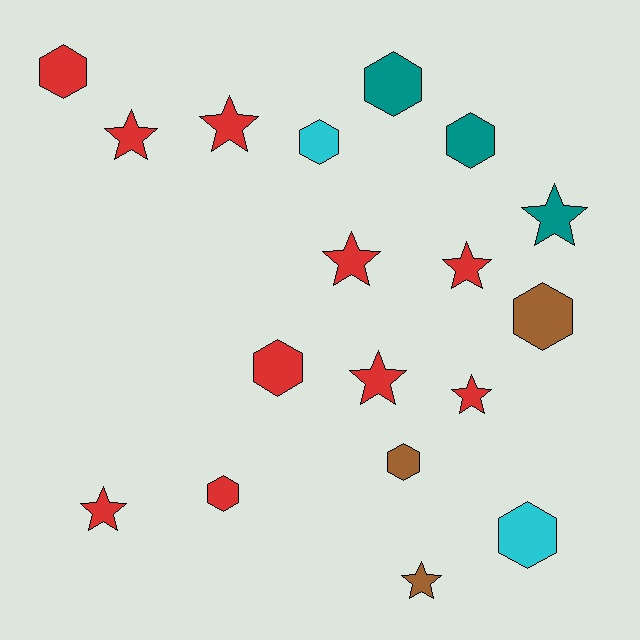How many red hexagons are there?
There are 3 red hexagons.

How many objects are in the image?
There are 18 objects.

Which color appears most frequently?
Red, with 10 objects.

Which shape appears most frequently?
Star, with 9 objects.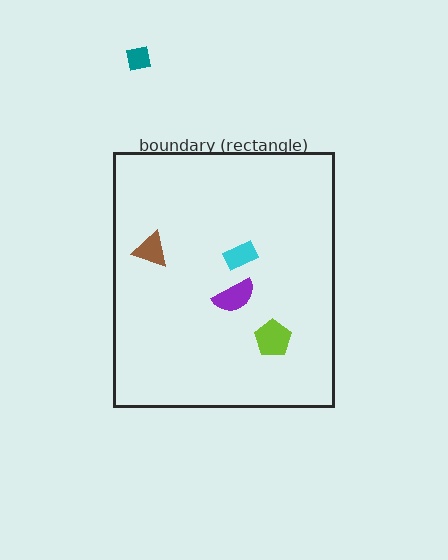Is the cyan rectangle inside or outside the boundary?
Inside.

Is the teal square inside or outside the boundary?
Outside.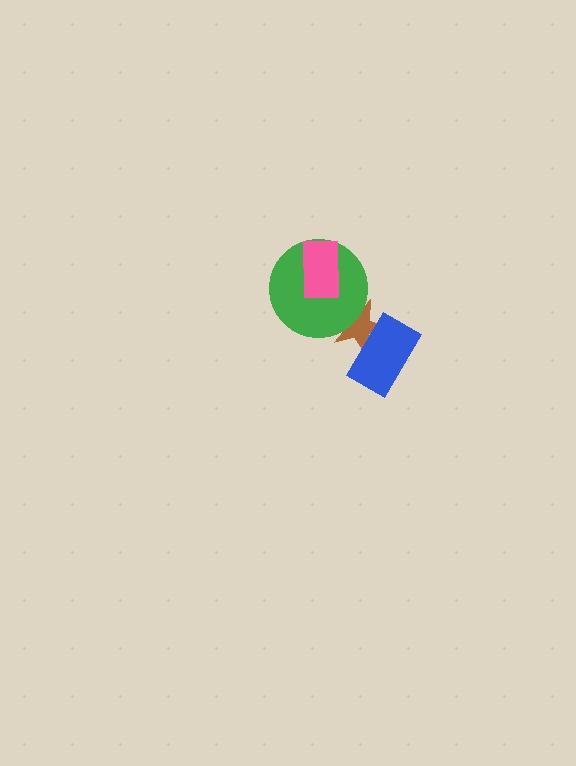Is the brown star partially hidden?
Yes, it is partially covered by another shape.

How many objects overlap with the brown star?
2 objects overlap with the brown star.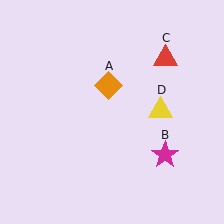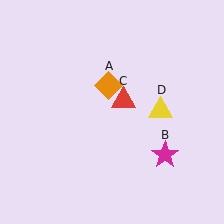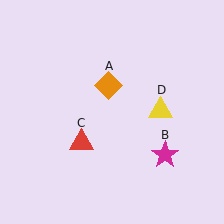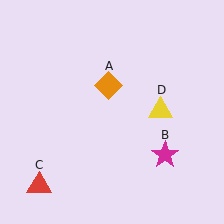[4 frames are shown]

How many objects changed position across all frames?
1 object changed position: red triangle (object C).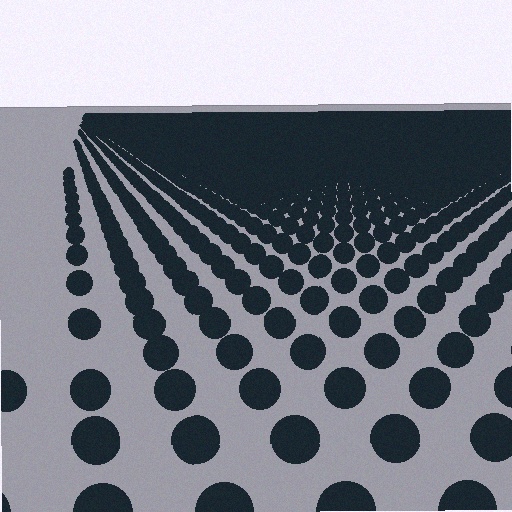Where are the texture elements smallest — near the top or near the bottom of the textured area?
Near the top.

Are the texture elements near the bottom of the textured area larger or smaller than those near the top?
Larger. Near the bottom, elements are closer to the viewer and appear at a bigger on-screen size.